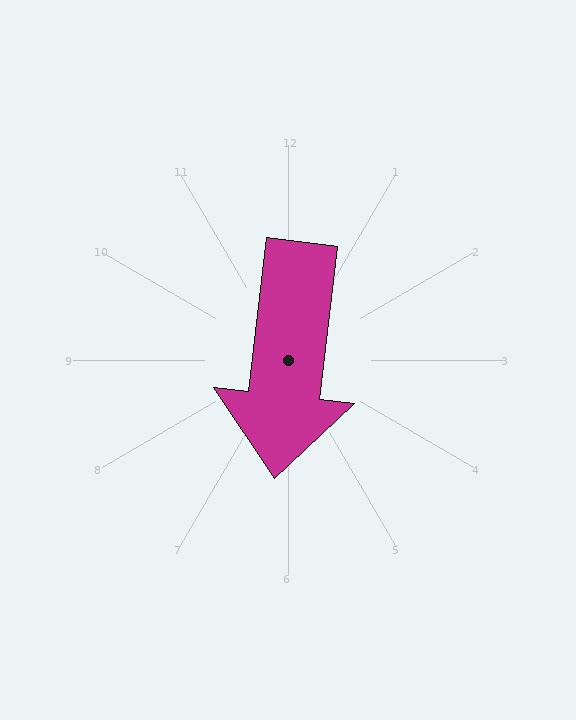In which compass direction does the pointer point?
South.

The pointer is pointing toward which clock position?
Roughly 6 o'clock.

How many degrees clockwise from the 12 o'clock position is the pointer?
Approximately 187 degrees.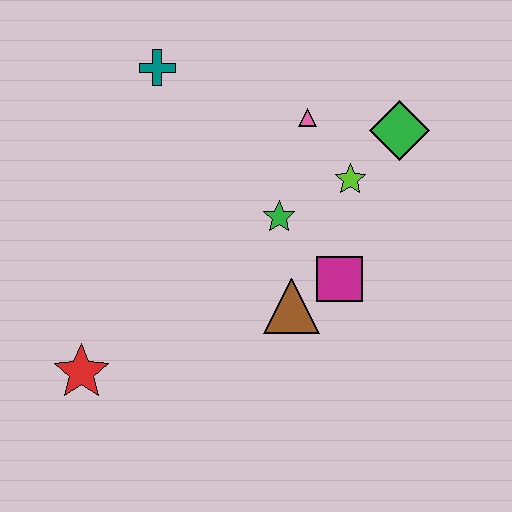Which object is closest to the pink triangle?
The lime star is closest to the pink triangle.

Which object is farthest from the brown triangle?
The teal cross is farthest from the brown triangle.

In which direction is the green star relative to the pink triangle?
The green star is below the pink triangle.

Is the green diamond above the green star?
Yes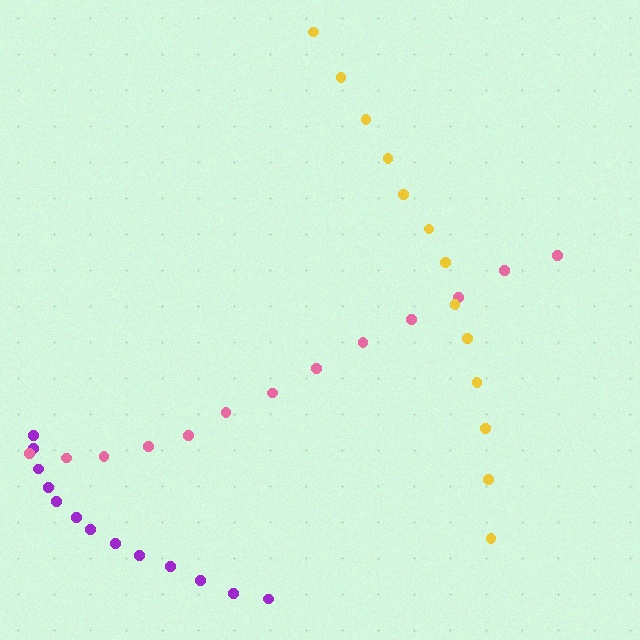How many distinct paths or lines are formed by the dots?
There are 3 distinct paths.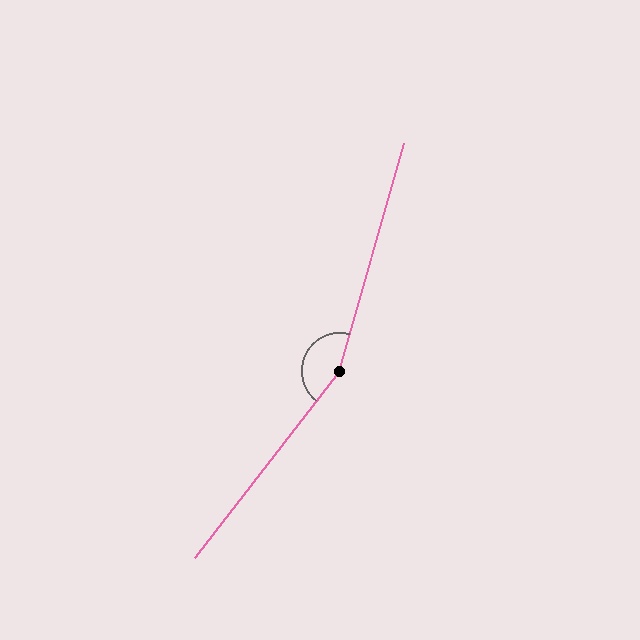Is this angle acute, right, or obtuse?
It is obtuse.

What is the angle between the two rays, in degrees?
Approximately 158 degrees.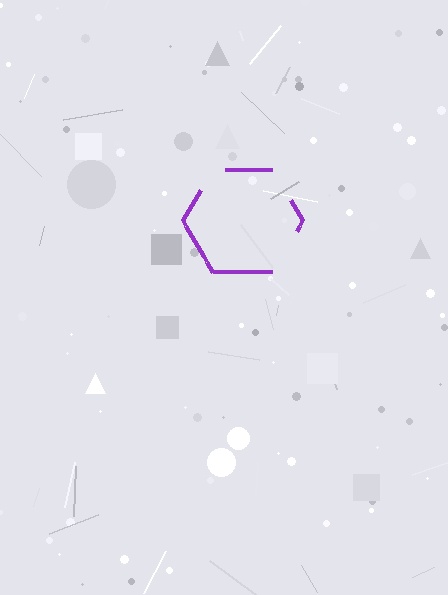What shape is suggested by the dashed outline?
The dashed outline suggests a hexagon.